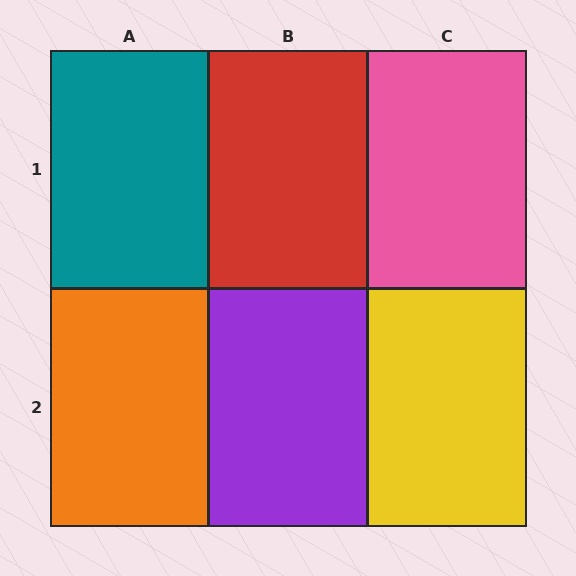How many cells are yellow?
1 cell is yellow.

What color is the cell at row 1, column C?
Pink.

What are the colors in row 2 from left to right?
Orange, purple, yellow.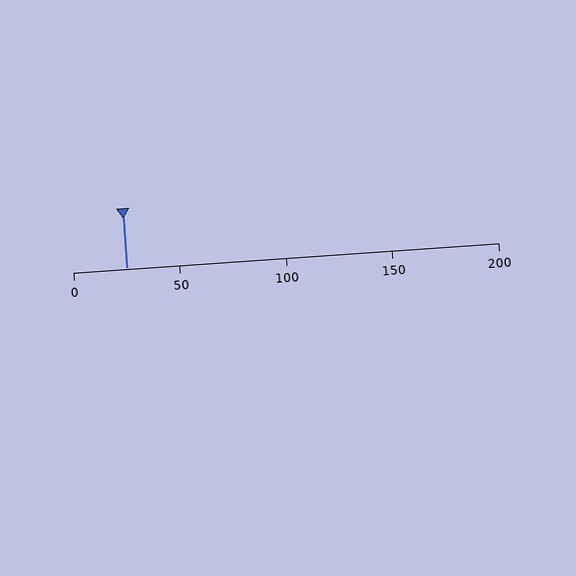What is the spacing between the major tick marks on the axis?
The major ticks are spaced 50 apart.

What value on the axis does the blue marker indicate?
The marker indicates approximately 25.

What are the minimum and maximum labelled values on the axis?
The axis runs from 0 to 200.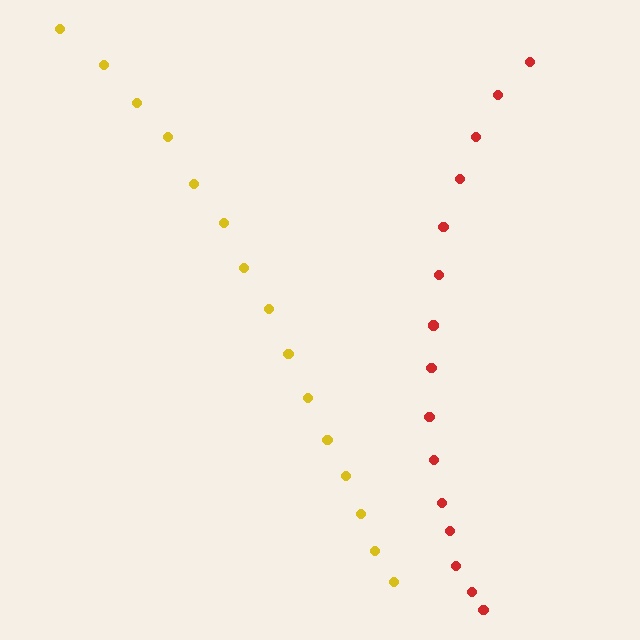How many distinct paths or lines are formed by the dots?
There are 2 distinct paths.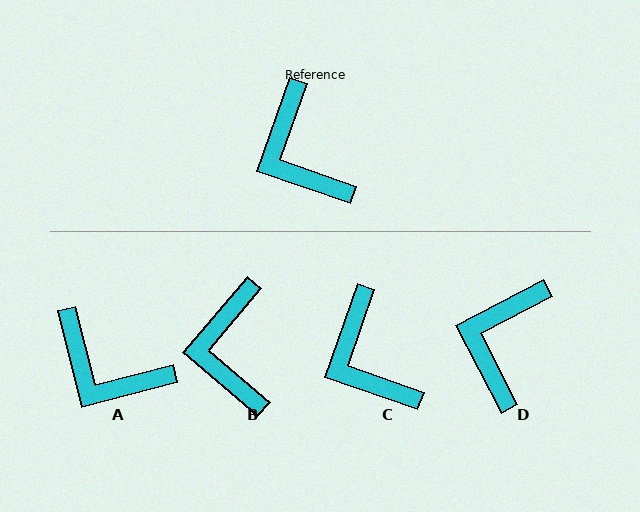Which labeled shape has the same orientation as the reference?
C.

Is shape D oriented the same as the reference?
No, it is off by about 43 degrees.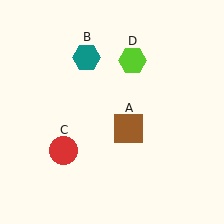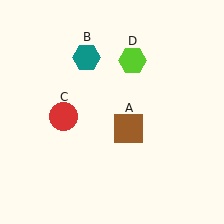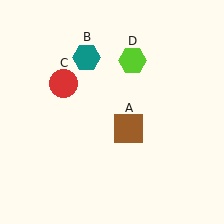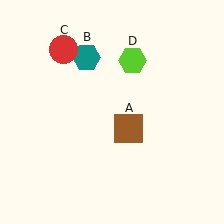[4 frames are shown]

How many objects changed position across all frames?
1 object changed position: red circle (object C).